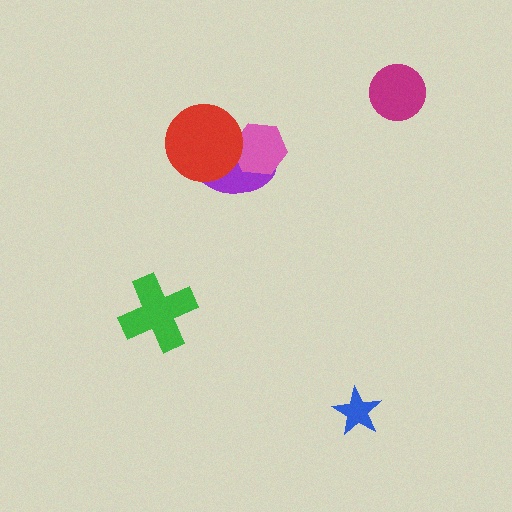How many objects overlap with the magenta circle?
0 objects overlap with the magenta circle.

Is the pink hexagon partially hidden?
Yes, it is partially covered by another shape.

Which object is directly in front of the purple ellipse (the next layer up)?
The pink hexagon is directly in front of the purple ellipse.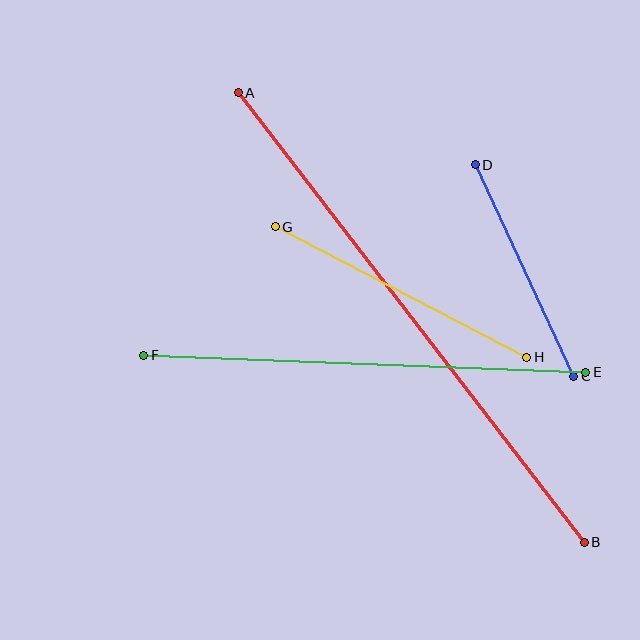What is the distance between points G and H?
The distance is approximately 283 pixels.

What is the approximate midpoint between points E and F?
The midpoint is at approximately (365, 364) pixels.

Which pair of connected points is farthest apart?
Points A and B are farthest apart.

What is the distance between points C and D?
The distance is approximately 234 pixels.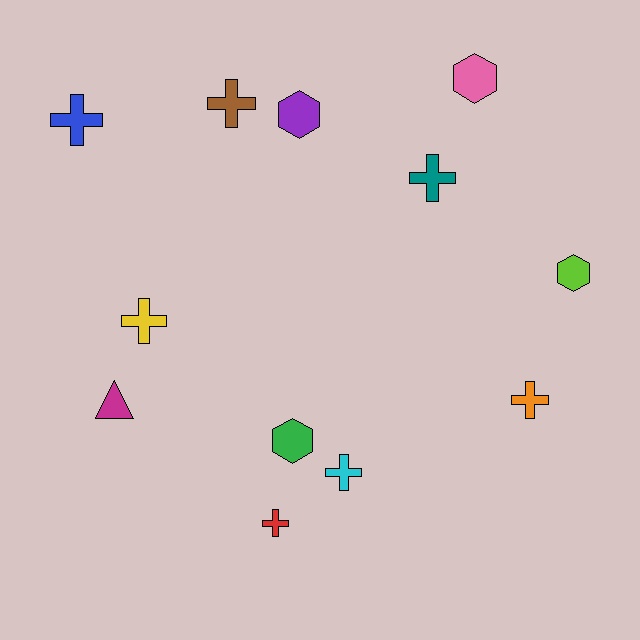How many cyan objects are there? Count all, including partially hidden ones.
There is 1 cyan object.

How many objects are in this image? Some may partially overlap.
There are 12 objects.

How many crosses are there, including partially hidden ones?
There are 7 crosses.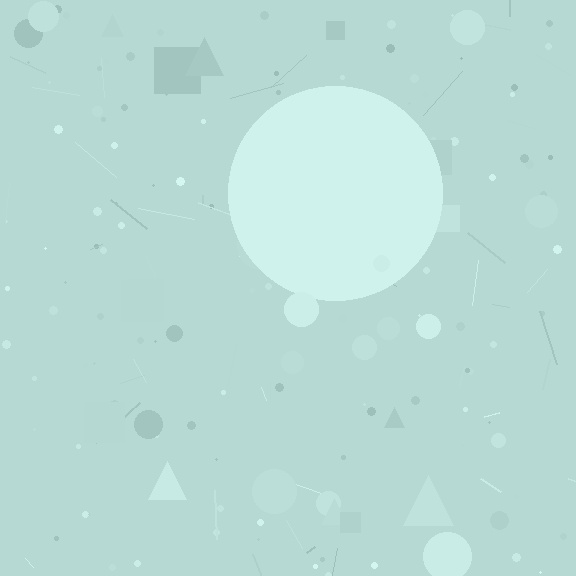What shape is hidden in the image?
A circle is hidden in the image.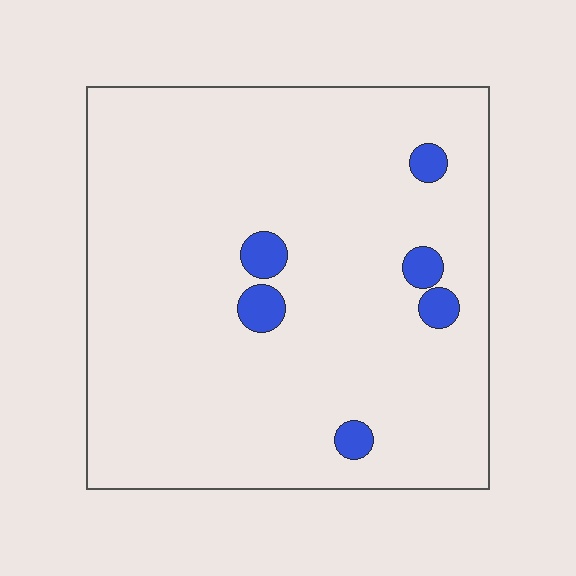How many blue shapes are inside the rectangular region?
6.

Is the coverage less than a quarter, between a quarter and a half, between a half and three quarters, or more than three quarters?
Less than a quarter.